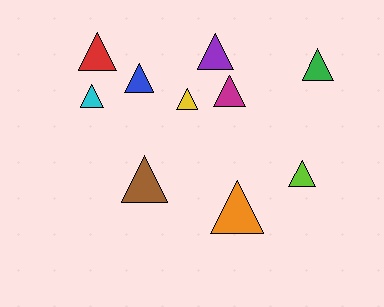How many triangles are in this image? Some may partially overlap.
There are 10 triangles.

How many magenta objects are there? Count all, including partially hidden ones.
There is 1 magenta object.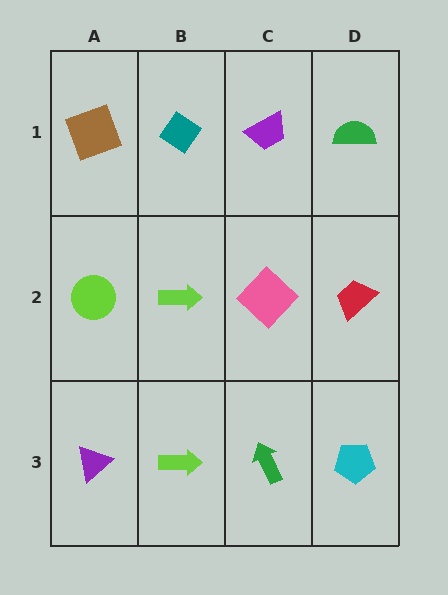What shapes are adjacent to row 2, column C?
A purple trapezoid (row 1, column C), a green arrow (row 3, column C), a lime arrow (row 2, column B), a red trapezoid (row 2, column D).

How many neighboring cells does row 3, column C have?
3.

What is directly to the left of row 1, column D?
A purple trapezoid.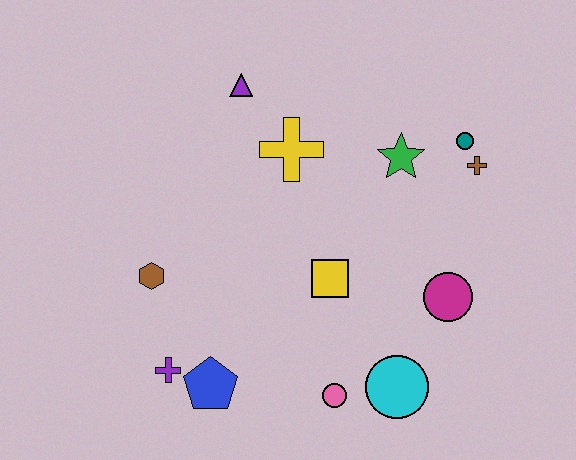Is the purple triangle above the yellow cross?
Yes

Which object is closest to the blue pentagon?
The purple cross is closest to the blue pentagon.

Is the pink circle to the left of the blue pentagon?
No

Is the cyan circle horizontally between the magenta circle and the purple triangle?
Yes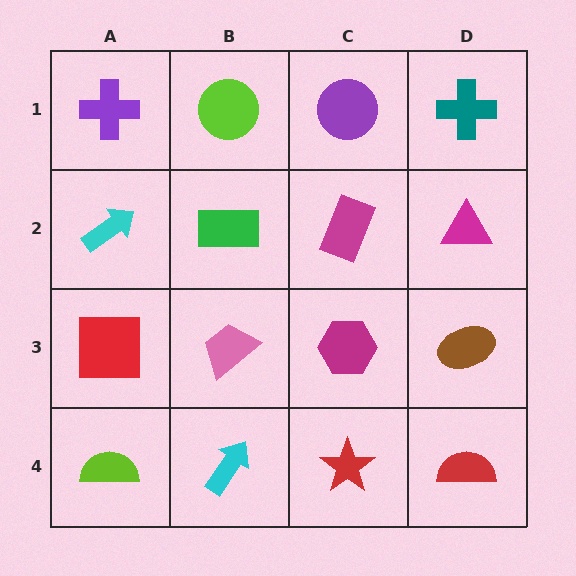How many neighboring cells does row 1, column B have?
3.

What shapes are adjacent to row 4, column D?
A brown ellipse (row 3, column D), a red star (row 4, column C).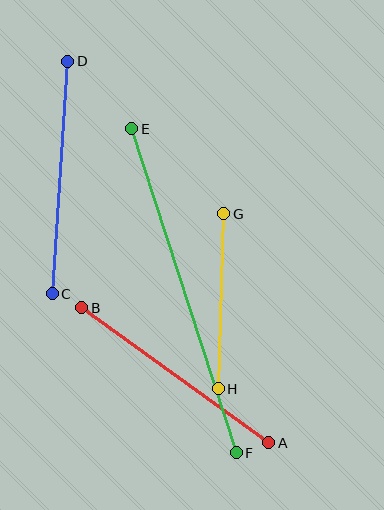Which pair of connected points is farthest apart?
Points E and F are farthest apart.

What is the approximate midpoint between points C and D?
The midpoint is at approximately (60, 178) pixels.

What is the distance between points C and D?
The distance is approximately 233 pixels.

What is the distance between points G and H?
The distance is approximately 175 pixels.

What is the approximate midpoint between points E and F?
The midpoint is at approximately (184, 291) pixels.